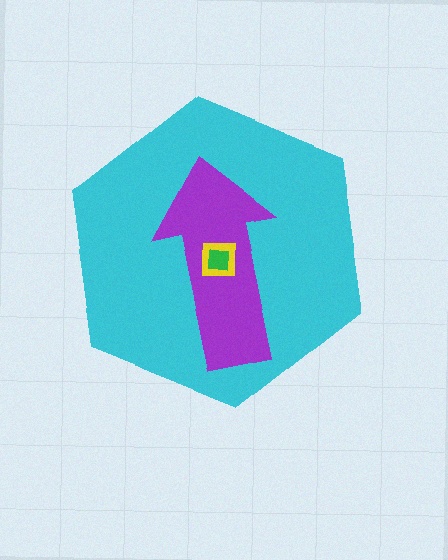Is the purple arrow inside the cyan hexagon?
Yes.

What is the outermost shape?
The cyan hexagon.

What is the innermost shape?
The green square.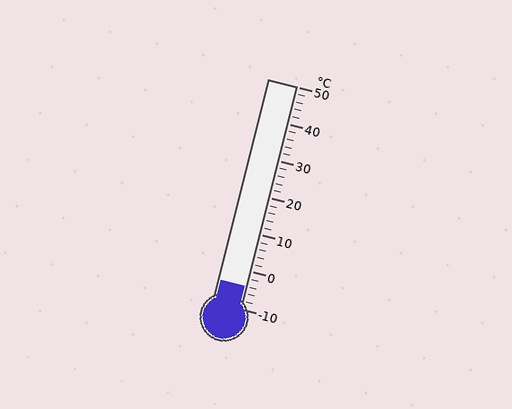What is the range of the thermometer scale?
The thermometer scale ranges from -10°C to 50°C.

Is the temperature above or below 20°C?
The temperature is below 20°C.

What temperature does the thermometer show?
The thermometer shows approximately -4°C.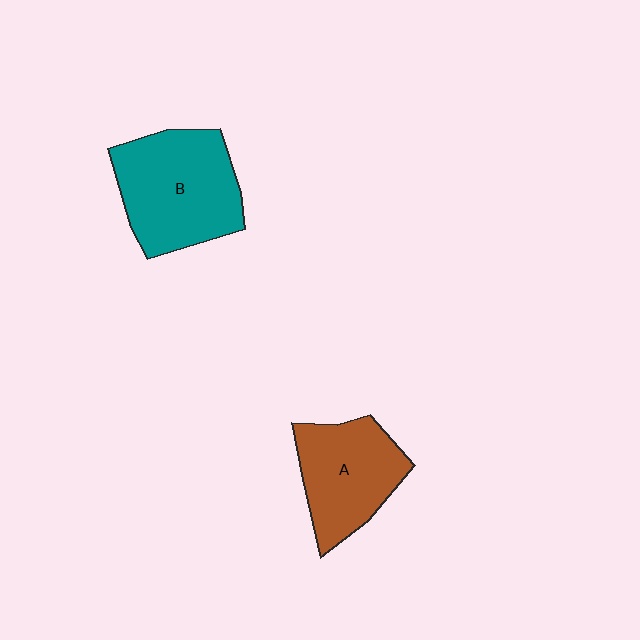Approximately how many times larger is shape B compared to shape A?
Approximately 1.3 times.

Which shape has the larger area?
Shape B (teal).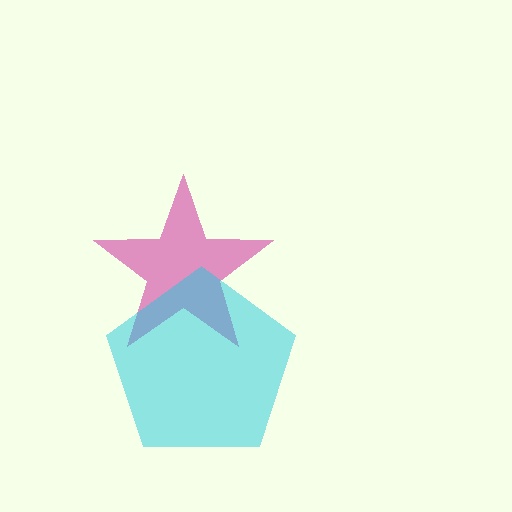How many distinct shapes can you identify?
There are 2 distinct shapes: a magenta star, a cyan pentagon.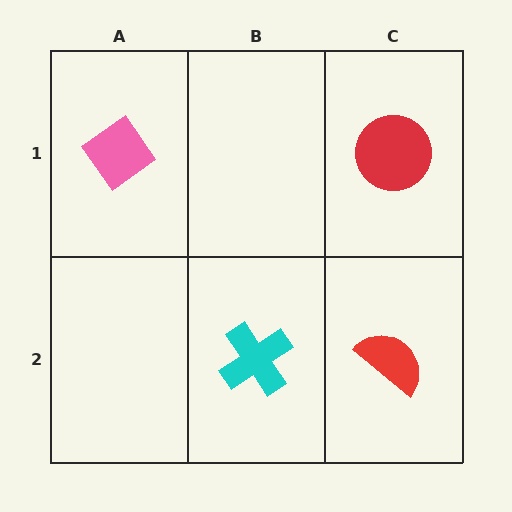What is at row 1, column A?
A pink diamond.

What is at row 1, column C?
A red circle.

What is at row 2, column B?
A cyan cross.